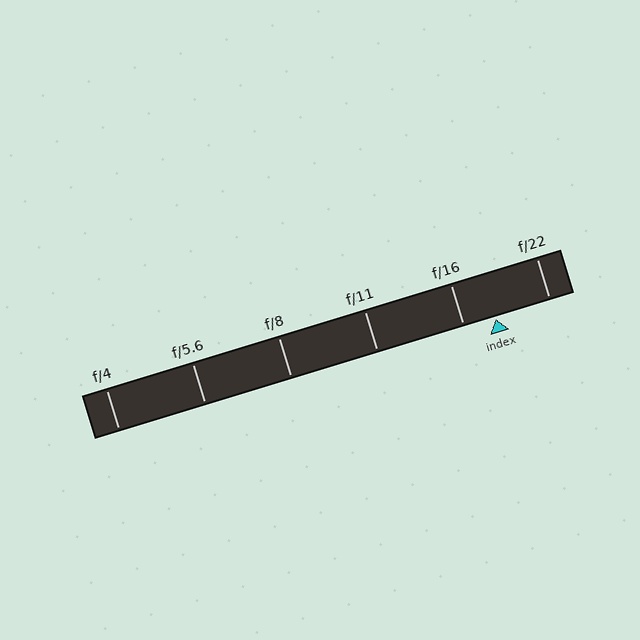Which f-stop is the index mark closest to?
The index mark is closest to f/16.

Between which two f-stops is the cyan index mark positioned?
The index mark is between f/16 and f/22.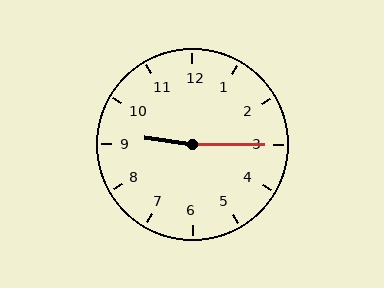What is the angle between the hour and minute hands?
Approximately 172 degrees.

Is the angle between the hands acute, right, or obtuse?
It is obtuse.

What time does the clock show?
9:15.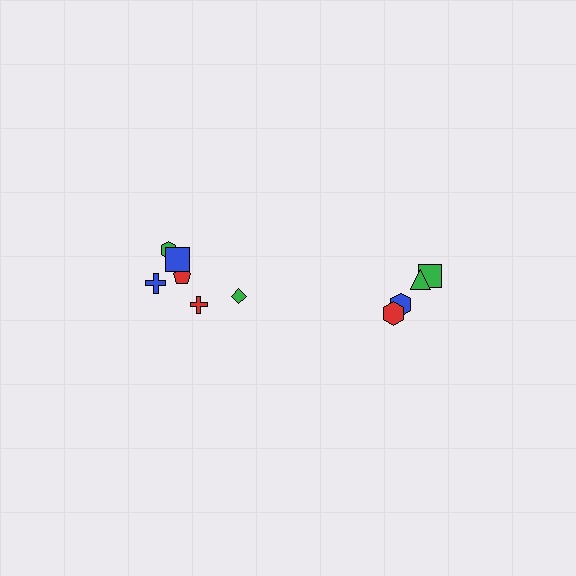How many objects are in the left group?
There are 6 objects.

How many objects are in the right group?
There are 4 objects.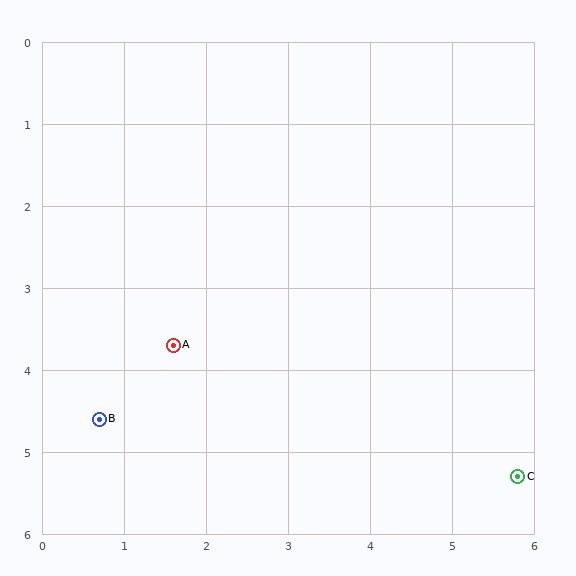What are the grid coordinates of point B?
Point B is at approximately (0.7, 4.6).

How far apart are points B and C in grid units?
Points B and C are about 5.1 grid units apart.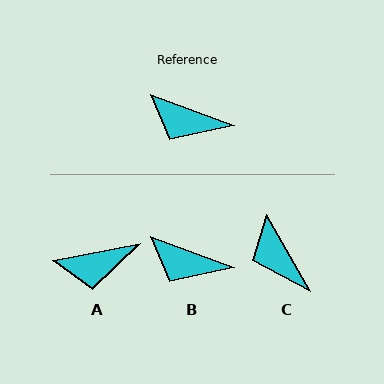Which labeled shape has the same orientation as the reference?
B.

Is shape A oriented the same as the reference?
No, it is off by about 32 degrees.